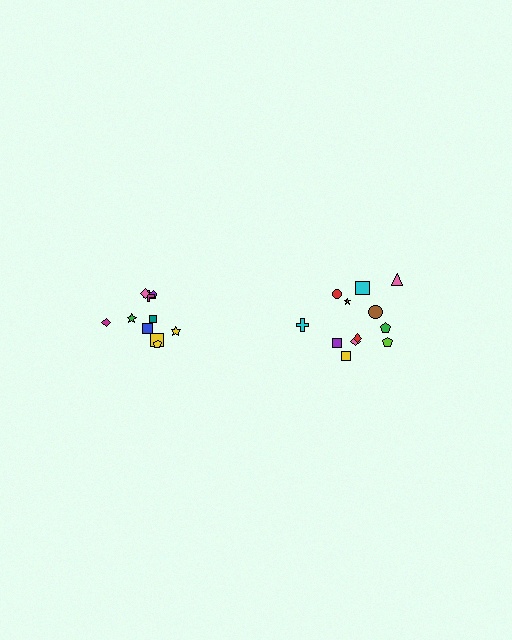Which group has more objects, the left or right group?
The right group.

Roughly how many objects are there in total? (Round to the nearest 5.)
Roughly 20 objects in total.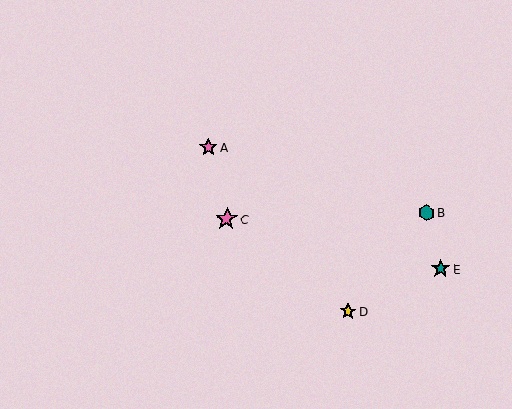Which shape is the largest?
The pink star (labeled C) is the largest.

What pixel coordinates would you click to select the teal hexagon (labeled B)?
Click at (426, 213) to select the teal hexagon B.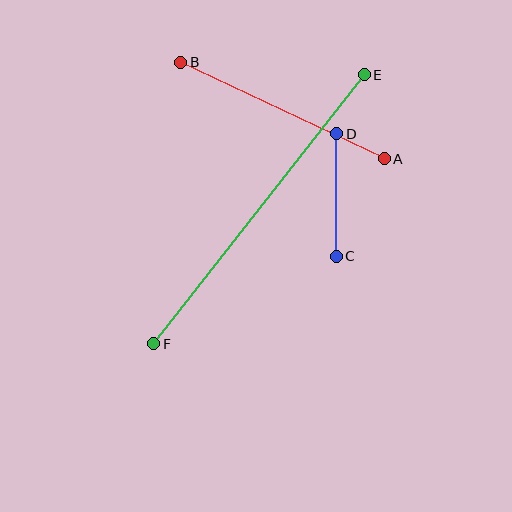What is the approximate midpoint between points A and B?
The midpoint is at approximately (283, 110) pixels.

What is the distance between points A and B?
The distance is approximately 225 pixels.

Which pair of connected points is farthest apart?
Points E and F are farthest apart.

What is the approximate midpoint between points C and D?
The midpoint is at approximately (337, 195) pixels.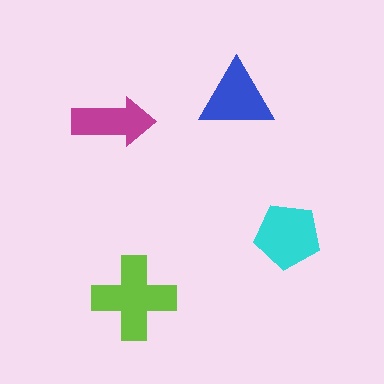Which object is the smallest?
The magenta arrow.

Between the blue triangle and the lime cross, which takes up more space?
The lime cross.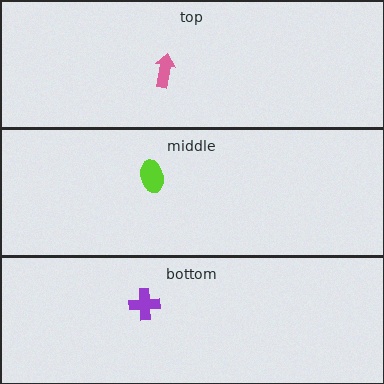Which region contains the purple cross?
The bottom region.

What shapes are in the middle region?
The lime ellipse.